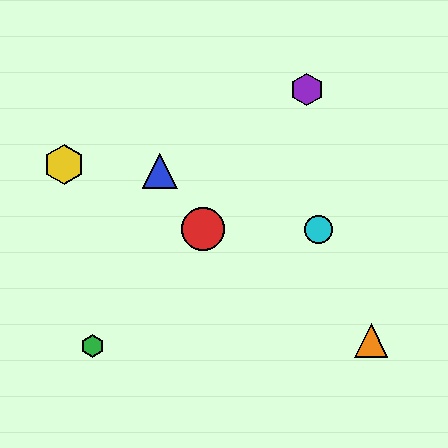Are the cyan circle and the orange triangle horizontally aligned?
No, the cyan circle is at y≈229 and the orange triangle is at y≈341.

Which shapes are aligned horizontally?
The red circle, the cyan circle are aligned horizontally.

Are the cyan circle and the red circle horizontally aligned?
Yes, both are at y≈229.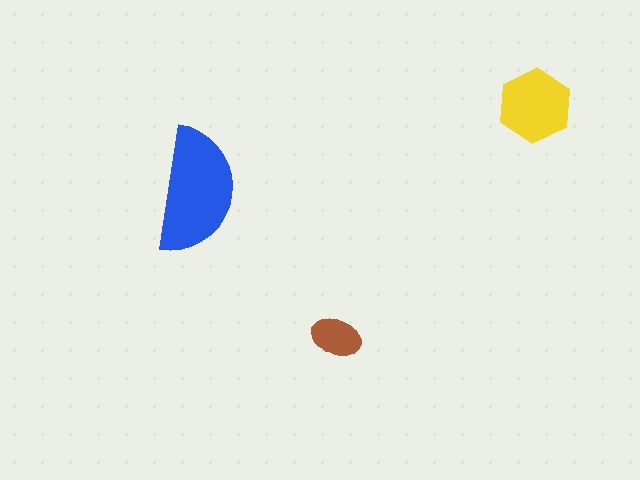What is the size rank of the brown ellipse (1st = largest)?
3rd.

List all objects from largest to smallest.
The blue semicircle, the yellow hexagon, the brown ellipse.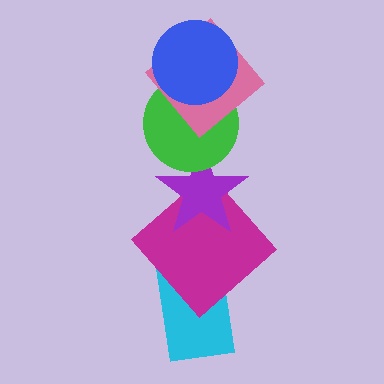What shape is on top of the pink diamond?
The blue circle is on top of the pink diamond.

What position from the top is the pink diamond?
The pink diamond is 2nd from the top.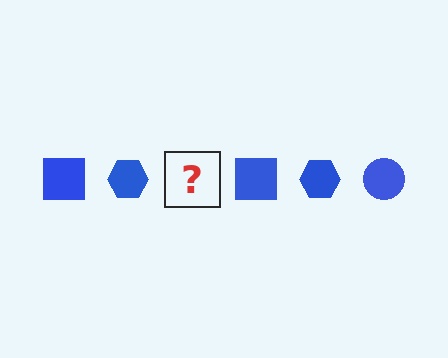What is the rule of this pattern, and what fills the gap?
The rule is that the pattern cycles through square, hexagon, circle shapes in blue. The gap should be filled with a blue circle.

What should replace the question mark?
The question mark should be replaced with a blue circle.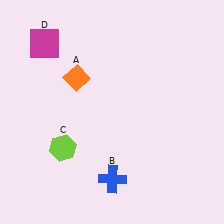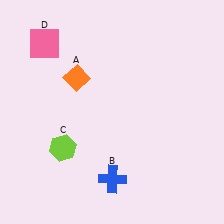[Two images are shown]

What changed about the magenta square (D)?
In Image 1, D is magenta. In Image 2, it changed to pink.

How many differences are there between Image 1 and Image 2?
There is 1 difference between the two images.